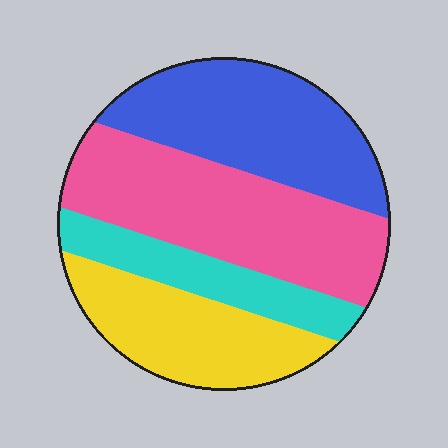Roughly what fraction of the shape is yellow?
Yellow takes up about one fifth (1/5) of the shape.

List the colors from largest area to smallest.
From largest to smallest: pink, blue, yellow, cyan.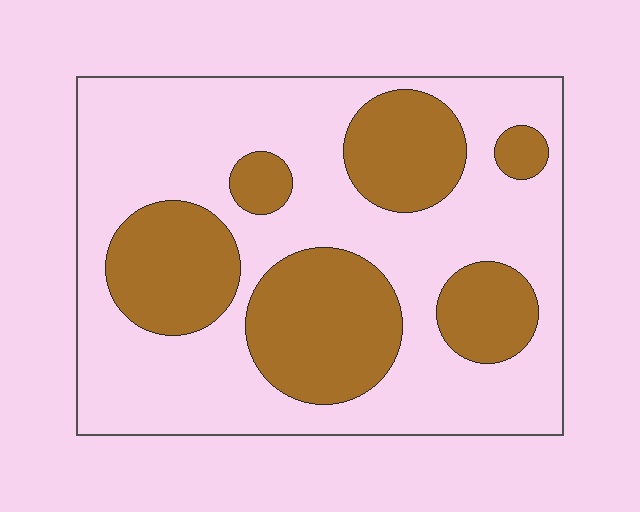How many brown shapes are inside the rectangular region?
6.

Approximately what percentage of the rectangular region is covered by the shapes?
Approximately 35%.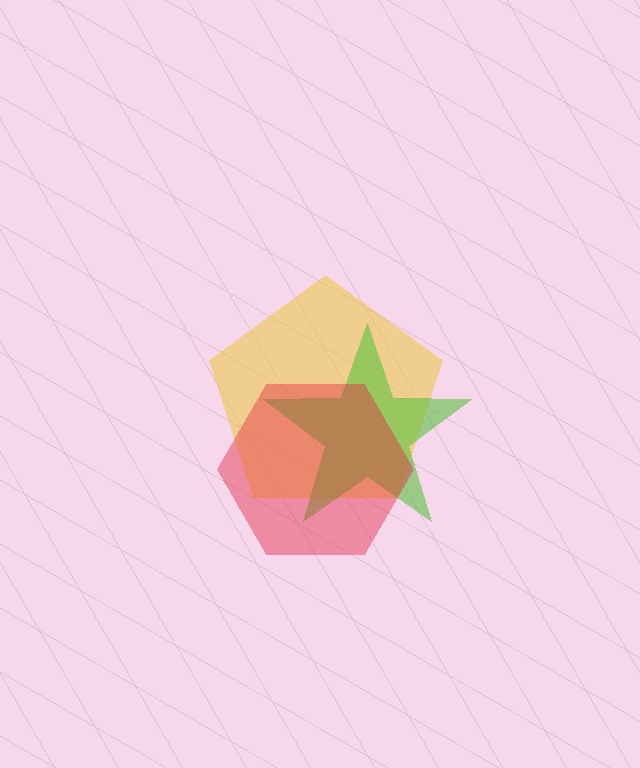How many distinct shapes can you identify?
There are 3 distinct shapes: a yellow pentagon, a lime star, a red hexagon.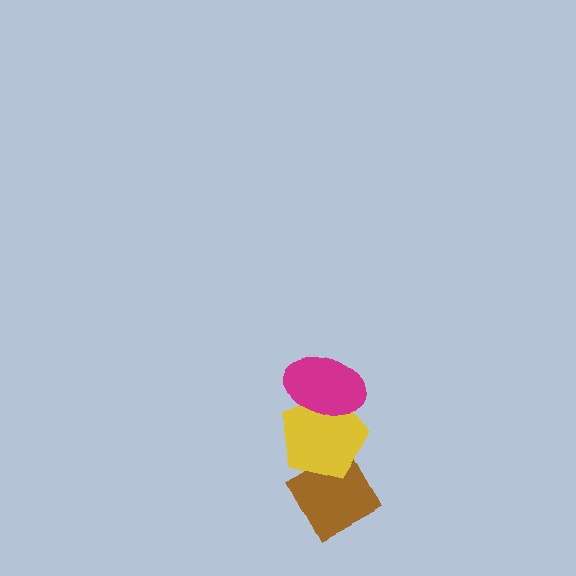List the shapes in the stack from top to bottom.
From top to bottom: the magenta ellipse, the yellow pentagon, the brown diamond.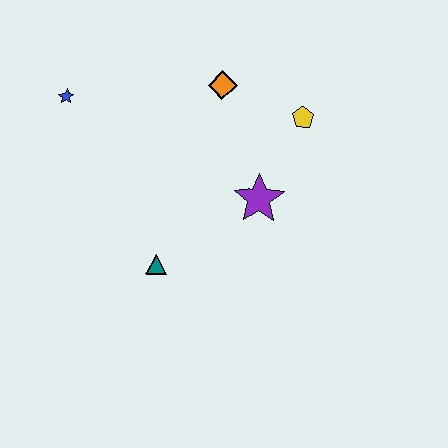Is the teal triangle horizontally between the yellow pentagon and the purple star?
No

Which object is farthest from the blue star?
The yellow pentagon is farthest from the blue star.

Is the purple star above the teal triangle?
Yes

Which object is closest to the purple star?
The yellow pentagon is closest to the purple star.